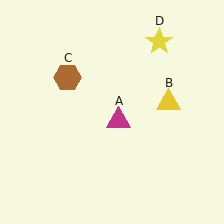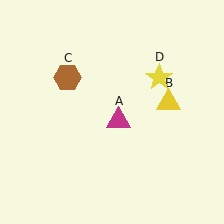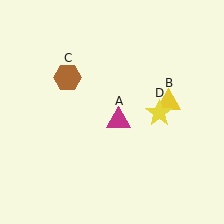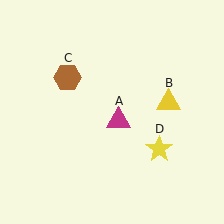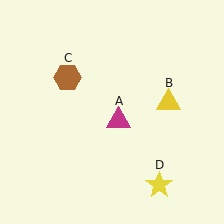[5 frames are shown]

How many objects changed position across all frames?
1 object changed position: yellow star (object D).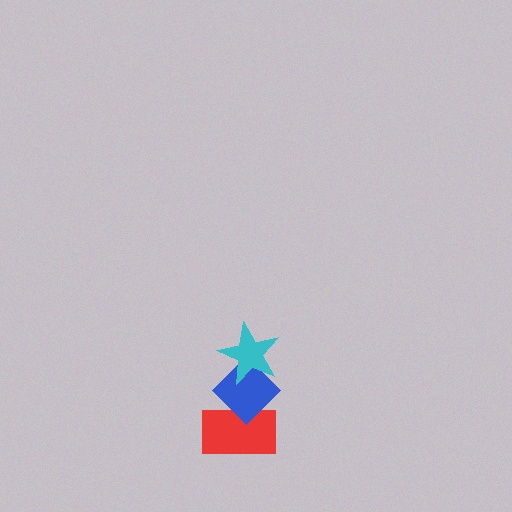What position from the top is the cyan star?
The cyan star is 1st from the top.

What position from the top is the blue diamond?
The blue diamond is 2nd from the top.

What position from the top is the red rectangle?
The red rectangle is 3rd from the top.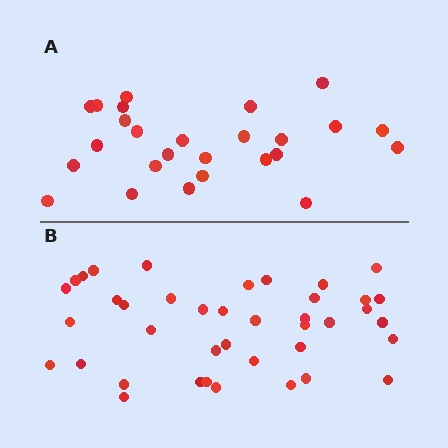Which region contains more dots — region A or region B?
Region B (the bottom region) has more dots.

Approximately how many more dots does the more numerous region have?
Region B has approximately 15 more dots than region A.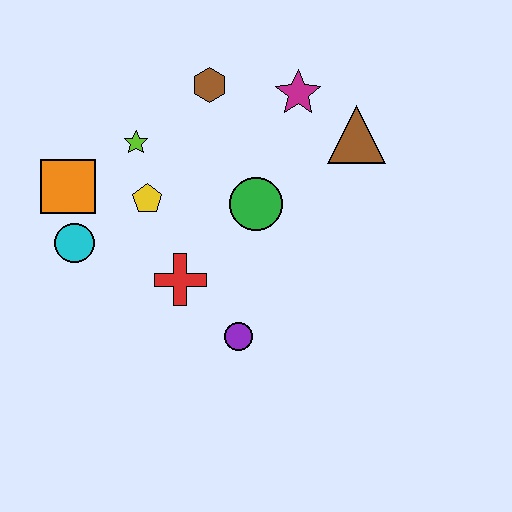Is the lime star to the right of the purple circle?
No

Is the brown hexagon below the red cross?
No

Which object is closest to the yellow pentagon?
The lime star is closest to the yellow pentagon.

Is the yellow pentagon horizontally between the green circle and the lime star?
Yes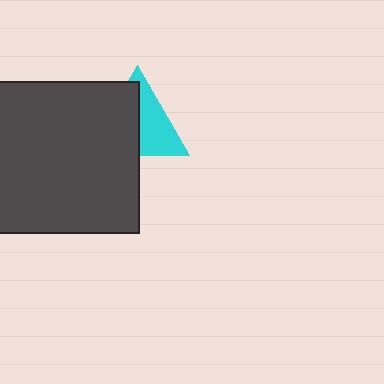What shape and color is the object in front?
The object in front is a dark gray square.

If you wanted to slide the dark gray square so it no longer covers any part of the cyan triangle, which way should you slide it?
Slide it left — that is the most direct way to separate the two shapes.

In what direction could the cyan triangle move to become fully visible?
The cyan triangle could move right. That would shift it out from behind the dark gray square entirely.